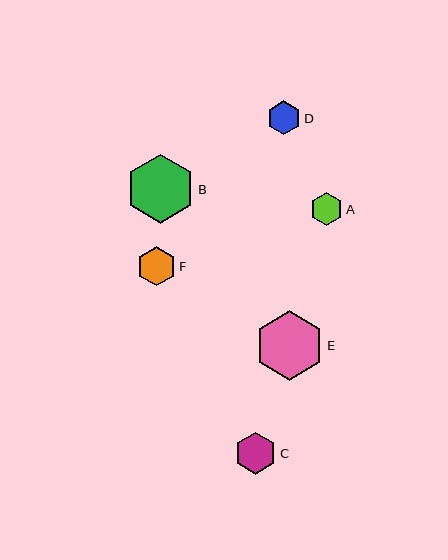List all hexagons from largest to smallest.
From largest to smallest: E, B, C, F, D, A.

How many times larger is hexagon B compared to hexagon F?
Hexagon B is approximately 1.8 times the size of hexagon F.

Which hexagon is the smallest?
Hexagon A is the smallest with a size of approximately 33 pixels.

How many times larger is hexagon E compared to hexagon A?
Hexagon E is approximately 2.1 times the size of hexagon A.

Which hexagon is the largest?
Hexagon E is the largest with a size of approximately 70 pixels.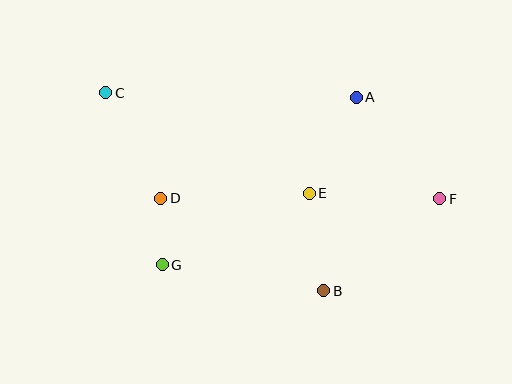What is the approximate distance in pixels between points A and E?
The distance between A and E is approximately 107 pixels.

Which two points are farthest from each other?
Points C and F are farthest from each other.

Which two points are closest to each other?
Points D and G are closest to each other.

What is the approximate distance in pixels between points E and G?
The distance between E and G is approximately 163 pixels.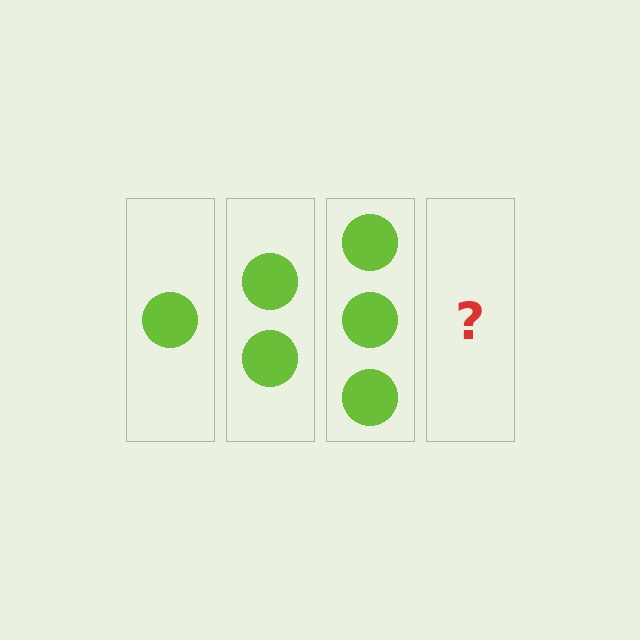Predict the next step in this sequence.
The next step is 4 circles.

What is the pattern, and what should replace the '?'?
The pattern is that each step adds one more circle. The '?' should be 4 circles.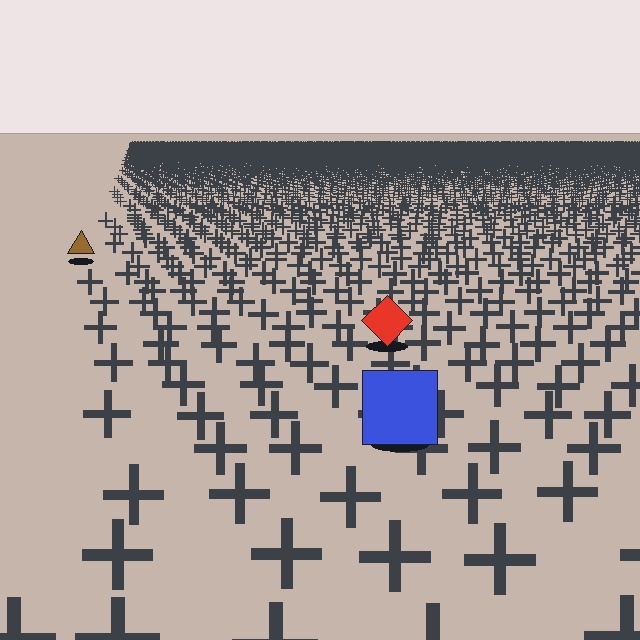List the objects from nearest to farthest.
From nearest to farthest: the blue square, the red diamond, the brown triangle.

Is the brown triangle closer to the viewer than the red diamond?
No. The red diamond is closer — you can tell from the texture gradient: the ground texture is coarser near it.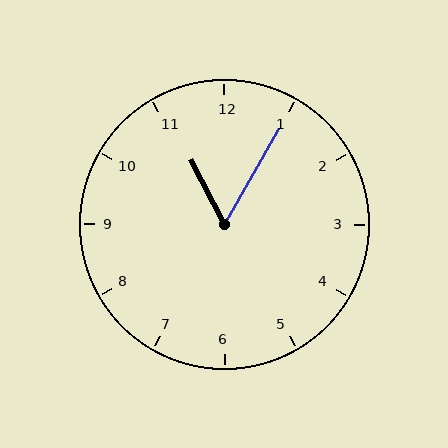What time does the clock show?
11:05.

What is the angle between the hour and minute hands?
Approximately 58 degrees.